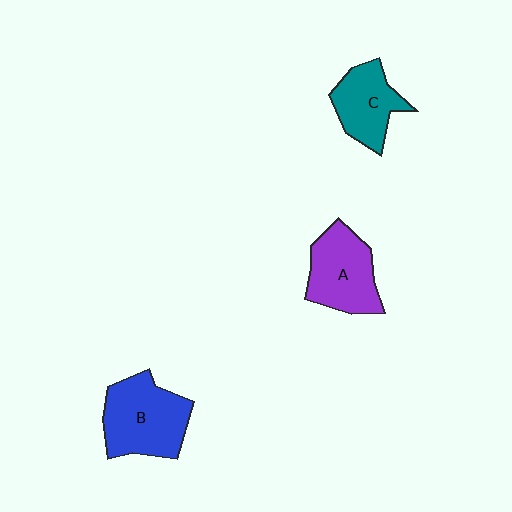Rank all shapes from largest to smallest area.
From largest to smallest: B (blue), A (purple), C (teal).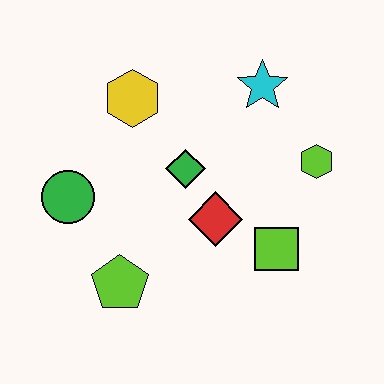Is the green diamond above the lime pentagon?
Yes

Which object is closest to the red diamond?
The green diamond is closest to the red diamond.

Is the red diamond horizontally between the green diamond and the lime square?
Yes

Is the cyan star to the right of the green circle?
Yes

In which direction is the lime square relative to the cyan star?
The lime square is below the cyan star.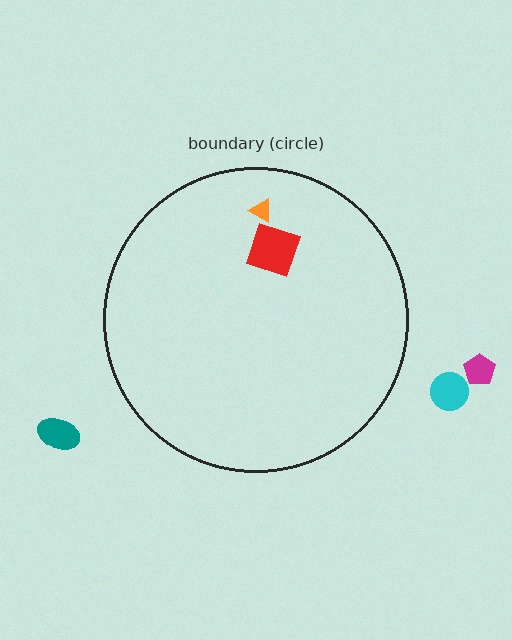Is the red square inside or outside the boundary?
Inside.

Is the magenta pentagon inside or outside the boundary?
Outside.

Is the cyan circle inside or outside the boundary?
Outside.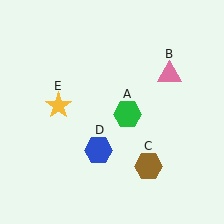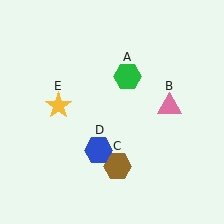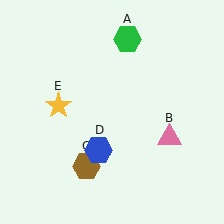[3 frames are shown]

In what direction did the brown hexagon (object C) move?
The brown hexagon (object C) moved left.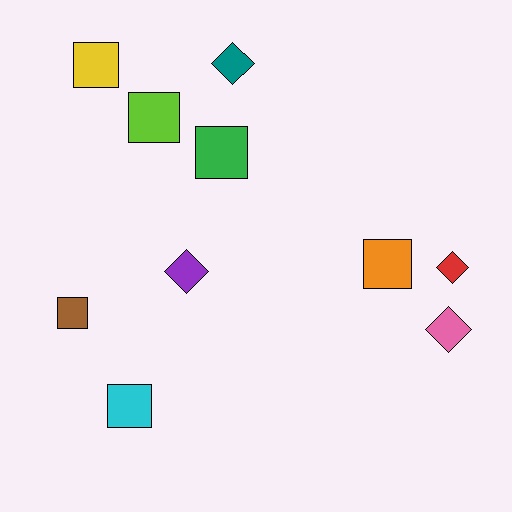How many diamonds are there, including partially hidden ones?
There are 4 diamonds.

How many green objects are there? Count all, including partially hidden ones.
There is 1 green object.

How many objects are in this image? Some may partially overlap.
There are 10 objects.